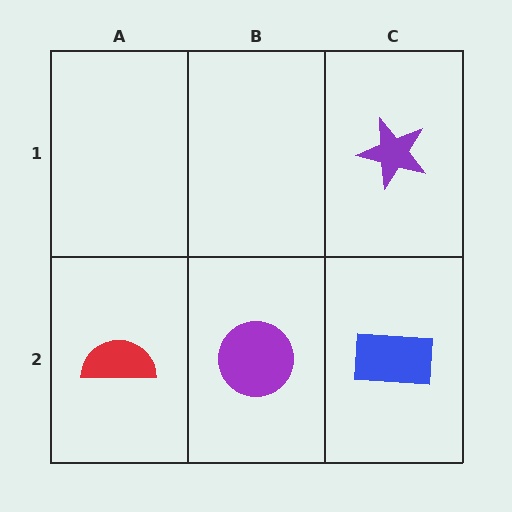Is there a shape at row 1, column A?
No, that cell is empty.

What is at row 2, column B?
A purple circle.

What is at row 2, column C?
A blue rectangle.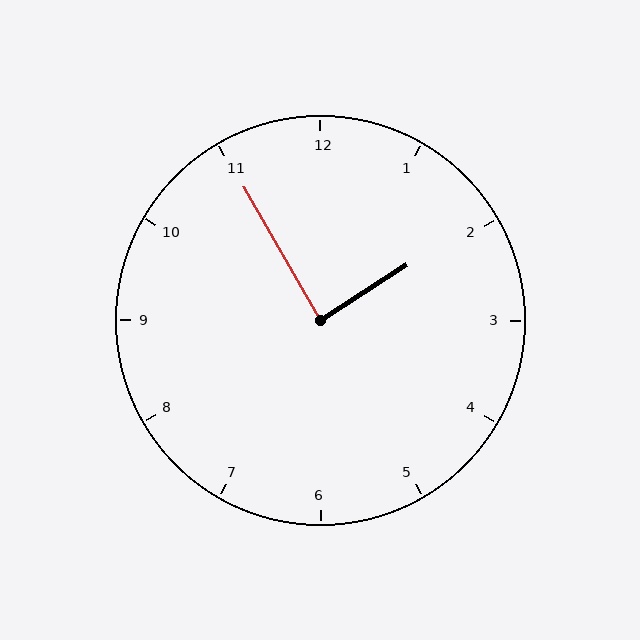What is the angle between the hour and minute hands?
Approximately 88 degrees.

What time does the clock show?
1:55.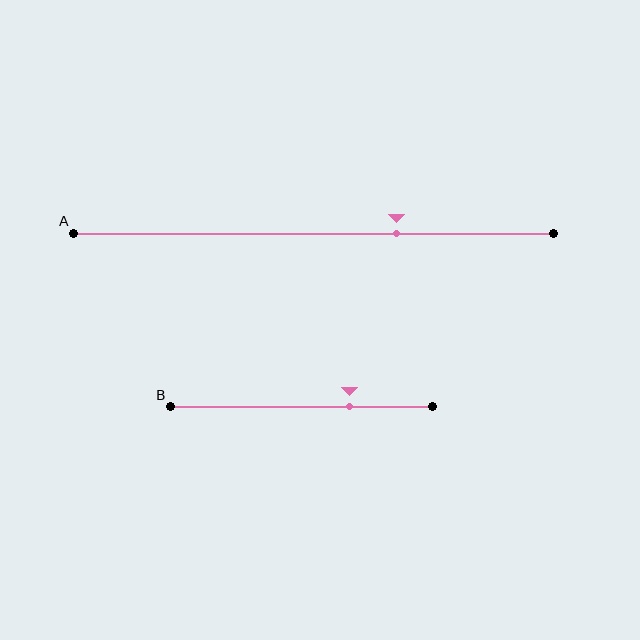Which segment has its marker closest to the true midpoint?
Segment A has its marker closest to the true midpoint.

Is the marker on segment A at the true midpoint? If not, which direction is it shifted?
No, the marker on segment A is shifted to the right by about 17% of the segment length.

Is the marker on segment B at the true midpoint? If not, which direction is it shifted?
No, the marker on segment B is shifted to the right by about 18% of the segment length.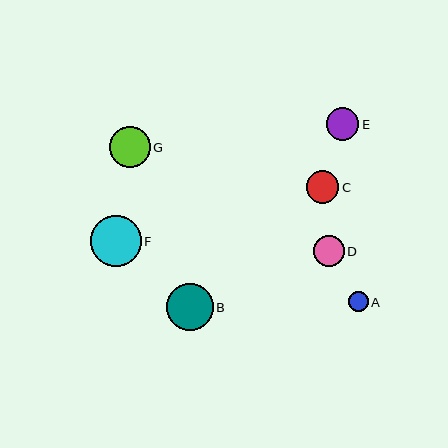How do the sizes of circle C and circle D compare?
Circle C and circle D are approximately the same size.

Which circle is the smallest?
Circle A is the smallest with a size of approximately 20 pixels.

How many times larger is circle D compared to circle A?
Circle D is approximately 1.6 times the size of circle A.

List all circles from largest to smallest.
From largest to smallest: F, B, G, E, C, D, A.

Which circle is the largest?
Circle F is the largest with a size of approximately 51 pixels.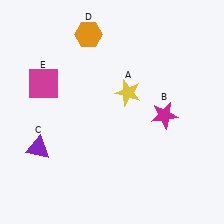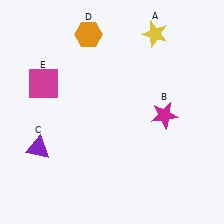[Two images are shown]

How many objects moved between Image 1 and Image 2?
1 object moved between the two images.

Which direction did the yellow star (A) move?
The yellow star (A) moved up.